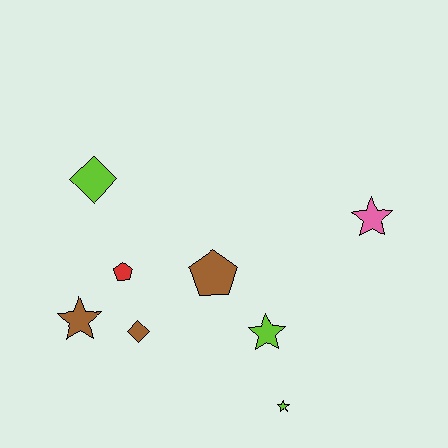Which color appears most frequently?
Brown, with 3 objects.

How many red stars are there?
There are no red stars.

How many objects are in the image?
There are 8 objects.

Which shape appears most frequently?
Star, with 4 objects.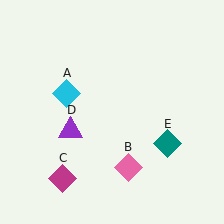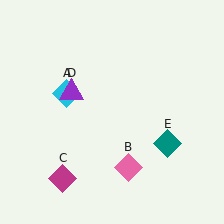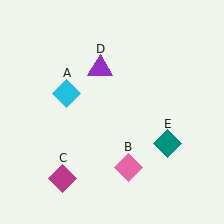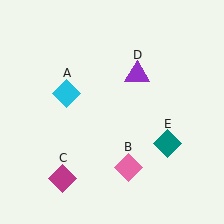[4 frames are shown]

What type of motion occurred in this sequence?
The purple triangle (object D) rotated clockwise around the center of the scene.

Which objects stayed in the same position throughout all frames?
Cyan diamond (object A) and pink diamond (object B) and magenta diamond (object C) and teal diamond (object E) remained stationary.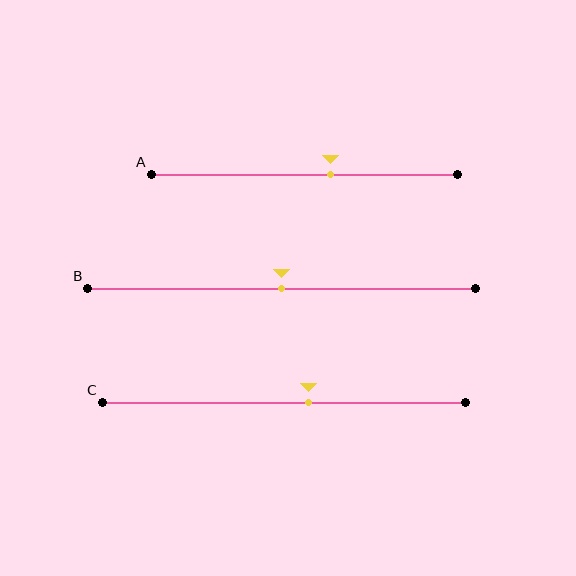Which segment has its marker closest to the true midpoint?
Segment B has its marker closest to the true midpoint.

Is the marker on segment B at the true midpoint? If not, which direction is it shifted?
Yes, the marker on segment B is at the true midpoint.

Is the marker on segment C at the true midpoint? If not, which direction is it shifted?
No, the marker on segment C is shifted to the right by about 7% of the segment length.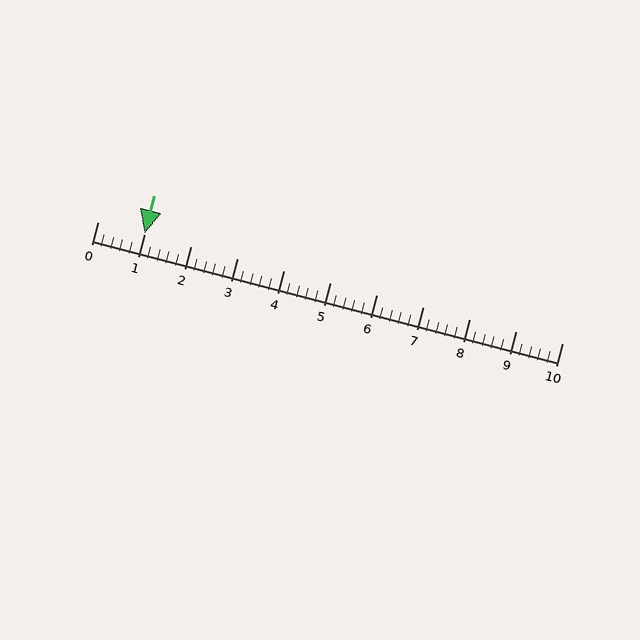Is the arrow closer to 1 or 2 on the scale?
The arrow is closer to 1.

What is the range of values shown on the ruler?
The ruler shows values from 0 to 10.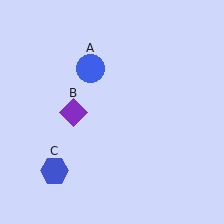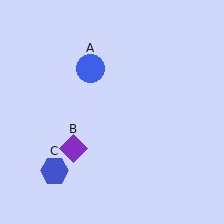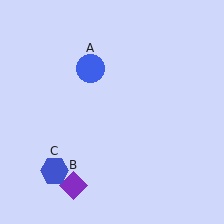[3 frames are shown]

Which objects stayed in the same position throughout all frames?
Blue circle (object A) and blue hexagon (object C) remained stationary.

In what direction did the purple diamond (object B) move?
The purple diamond (object B) moved down.